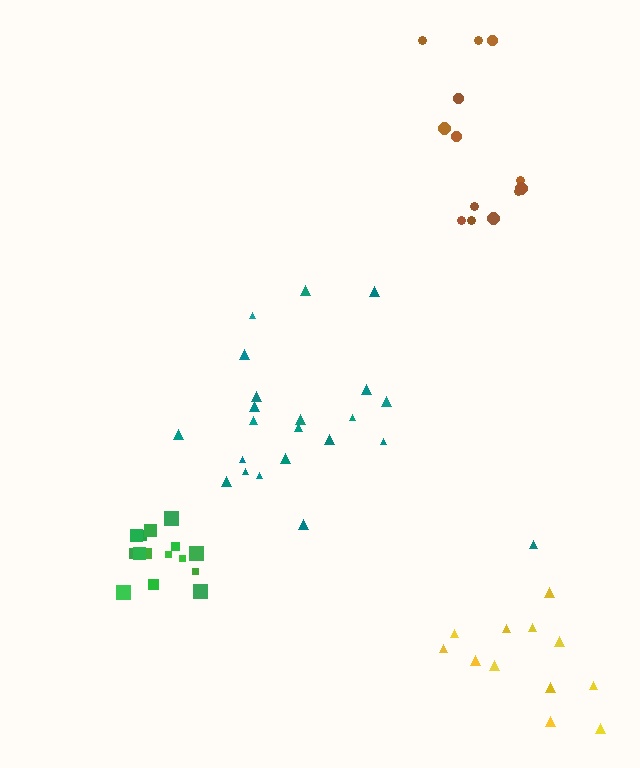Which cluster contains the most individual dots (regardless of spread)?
Teal (22).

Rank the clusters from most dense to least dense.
green, teal, yellow, brown.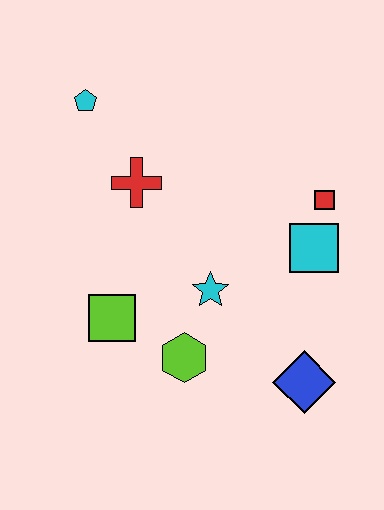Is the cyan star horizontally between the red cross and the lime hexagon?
No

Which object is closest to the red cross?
The cyan pentagon is closest to the red cross.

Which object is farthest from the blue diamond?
The cyan pentagon is farthest from the blue diamond.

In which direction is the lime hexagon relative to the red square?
The lime hexagon is below the red square.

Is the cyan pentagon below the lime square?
No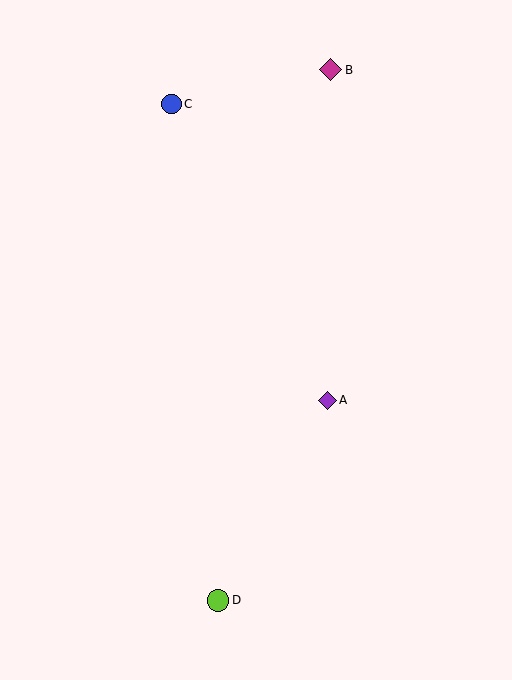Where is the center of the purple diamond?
The center of the purple diamond is at (327, 400).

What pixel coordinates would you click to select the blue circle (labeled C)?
Click at (171, 104) to select the blue circle C.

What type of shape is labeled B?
Shape B is a magenta diamond.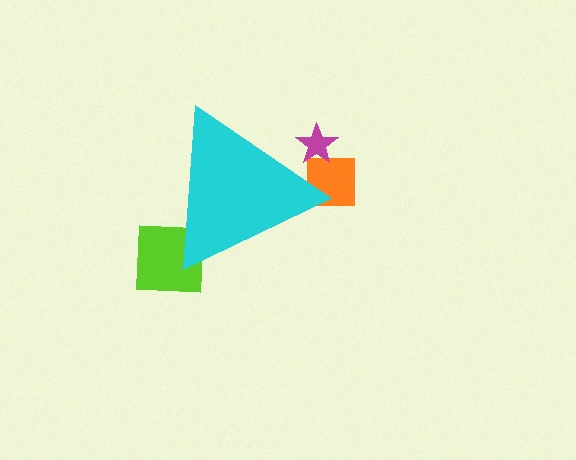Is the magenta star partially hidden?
Yes, the magenta star is partially hidden behind the cyan triangle.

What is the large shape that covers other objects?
A cyan triangle.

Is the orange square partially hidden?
Yes, the orange square is partially hidden behind the cyan triangle.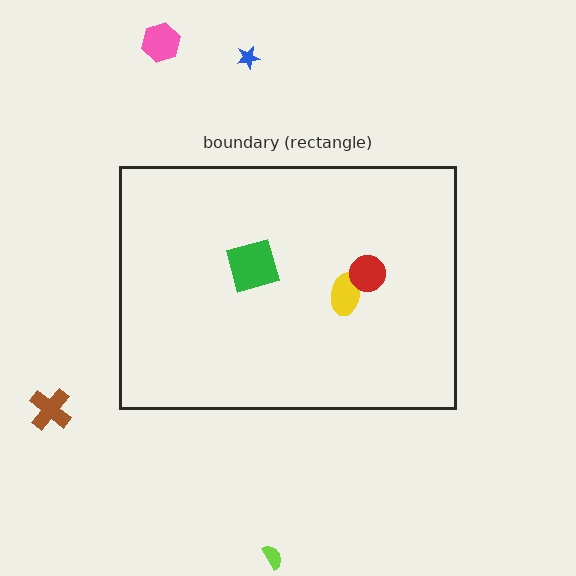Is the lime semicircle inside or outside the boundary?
Outside.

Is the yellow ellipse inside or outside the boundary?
Inside.